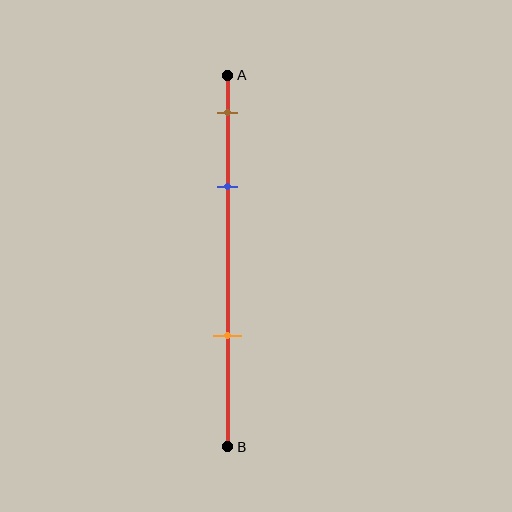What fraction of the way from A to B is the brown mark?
The brown mark is approximately 10% (0.1) of the way from A to B.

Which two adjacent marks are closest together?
The brown and blue marks are the closest adjacent pair.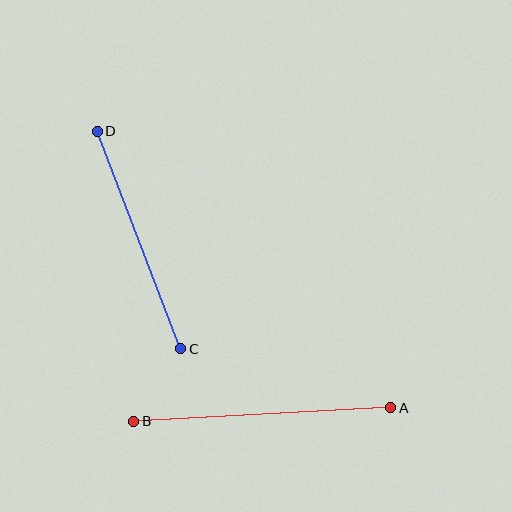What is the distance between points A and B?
The distance is approximately 257 pixels.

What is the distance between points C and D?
The distance is approximately 233 pixels.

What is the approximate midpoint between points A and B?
The midpoint is at approximately (262, 415) pixels.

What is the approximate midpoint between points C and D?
The midpoint is at approximately (139, 240) pixels.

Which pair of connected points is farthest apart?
Points A and B are farthest apart.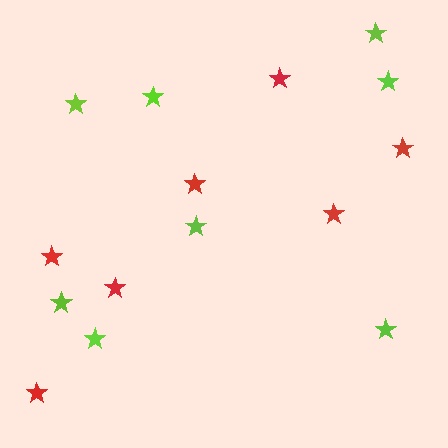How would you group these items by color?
There are 2 groups: one group of red stars (7) and one group of lime stars (8).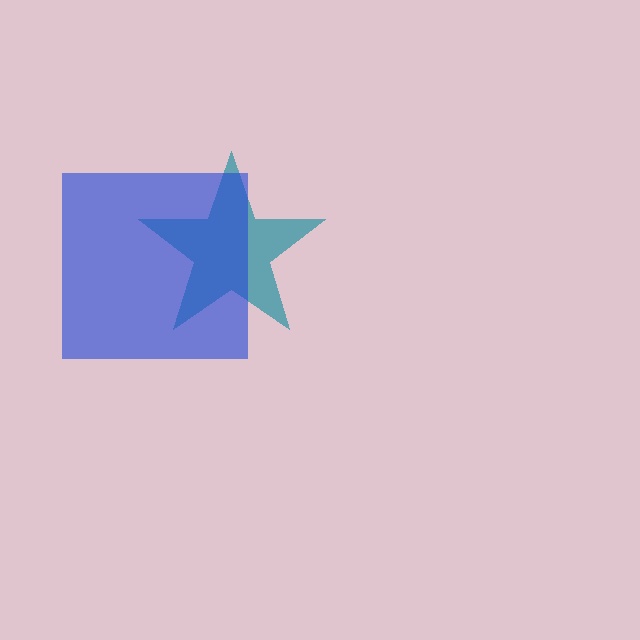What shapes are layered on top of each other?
The layered shapes are: a teal star, a blue square.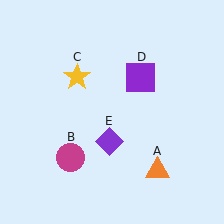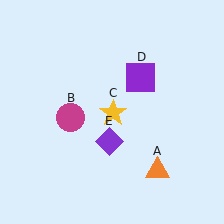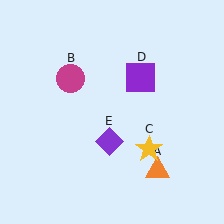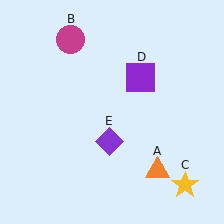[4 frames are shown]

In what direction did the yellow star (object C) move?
The yellow star (object C) moved down and to the right.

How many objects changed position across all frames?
2 objects changed position: magenta circle (object B), yellow star (object C).